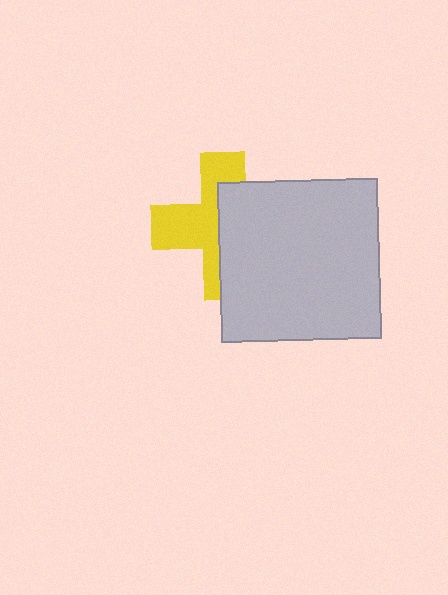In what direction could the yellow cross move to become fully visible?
The yellow cross could move left. That would shift it out from behind the light gray square entirely.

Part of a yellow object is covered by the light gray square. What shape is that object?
It is a cross.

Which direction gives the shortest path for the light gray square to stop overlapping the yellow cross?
Moving right gives the shortest separation.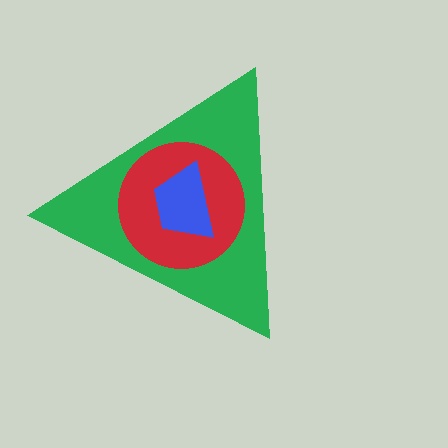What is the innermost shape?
The blue trapezoid.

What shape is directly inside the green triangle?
The red circle.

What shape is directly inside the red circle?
The blue trapezoid.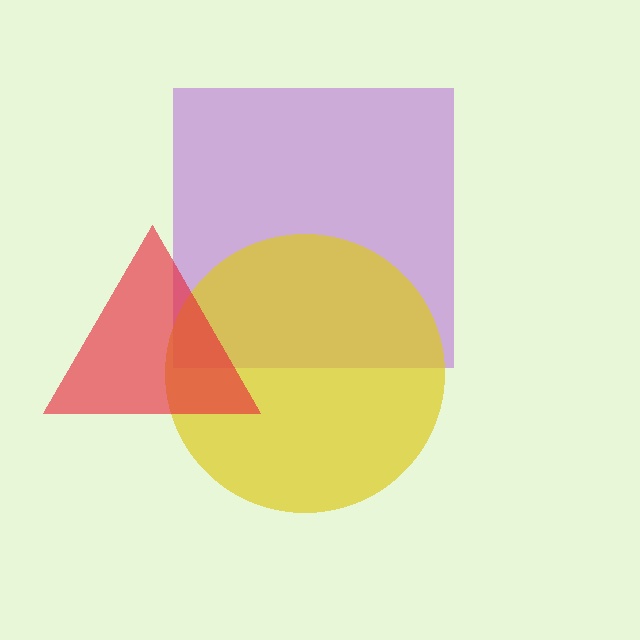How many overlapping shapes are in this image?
There are 3 overlapping shapes in the image.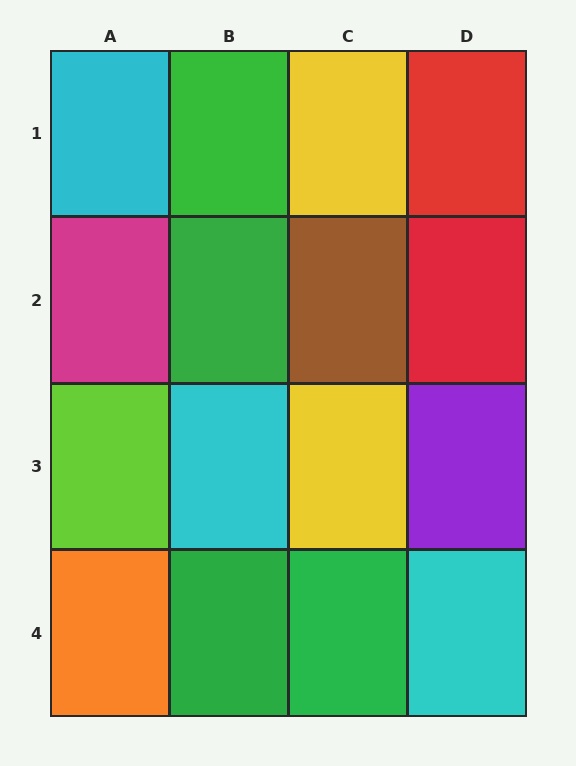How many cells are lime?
1 cell is lime.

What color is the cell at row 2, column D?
Red.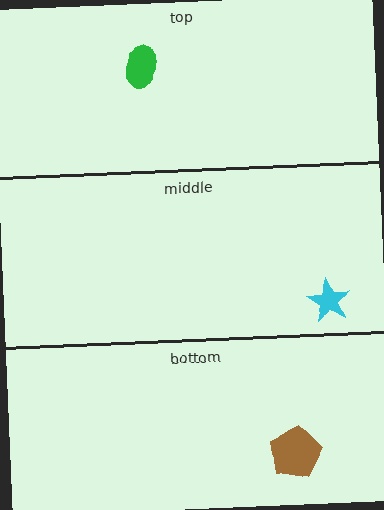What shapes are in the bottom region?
The brown pentagon.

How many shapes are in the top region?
1.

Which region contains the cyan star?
The middle region.